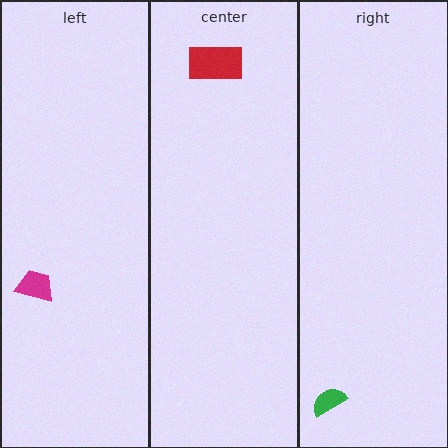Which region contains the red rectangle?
The center region.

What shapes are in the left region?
The magenta trapezoid.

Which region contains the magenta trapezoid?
The left region.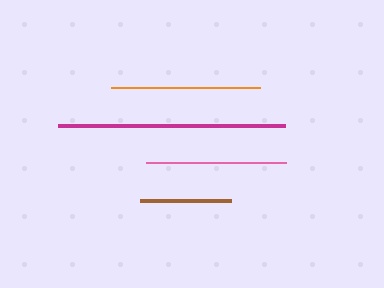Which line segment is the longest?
The magenta line is the longest at approximately 227 pixels.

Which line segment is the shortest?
The brown line is the shortest at approximately 90 pixels.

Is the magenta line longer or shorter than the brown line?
The magenta line is longer than the brown line.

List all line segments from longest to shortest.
From longest to shortest: magenta, orange, pink, brown.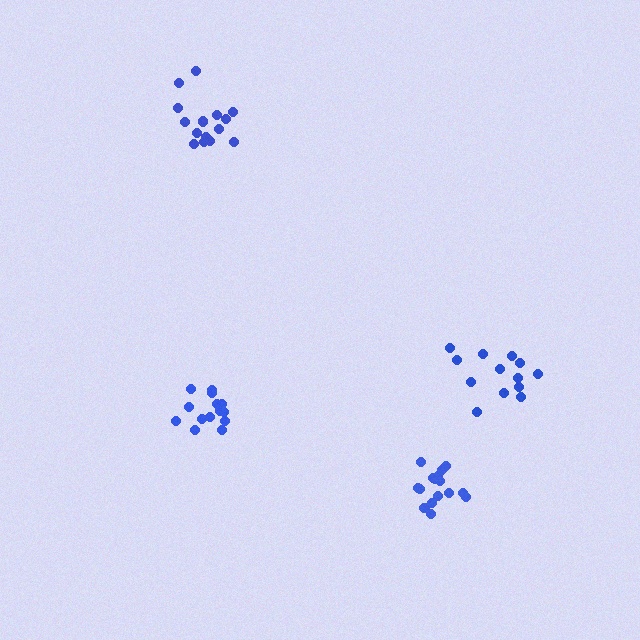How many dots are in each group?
Group 1: 16 dots, Group 2: 13 dots, Group 3: 15 dots, Group 4: 14 dots (58 total).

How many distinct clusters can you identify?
There are 4 distinct clusters.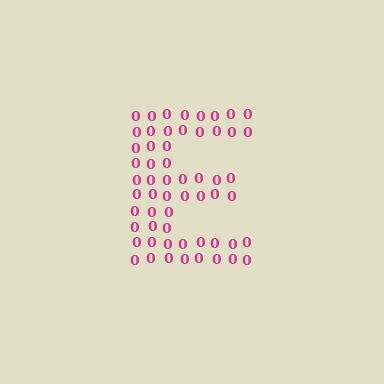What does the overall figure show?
The overall figure shows the letter E.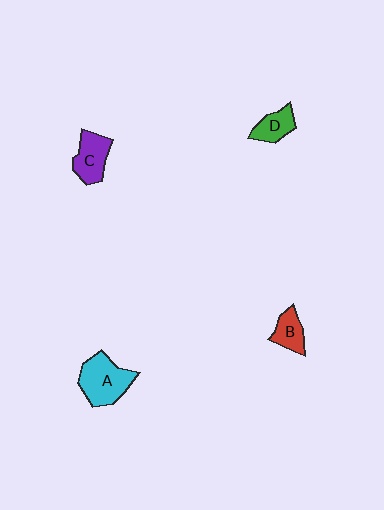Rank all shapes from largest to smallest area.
From largest to smallest: A (cyan), C (purple), D (green), B (red).